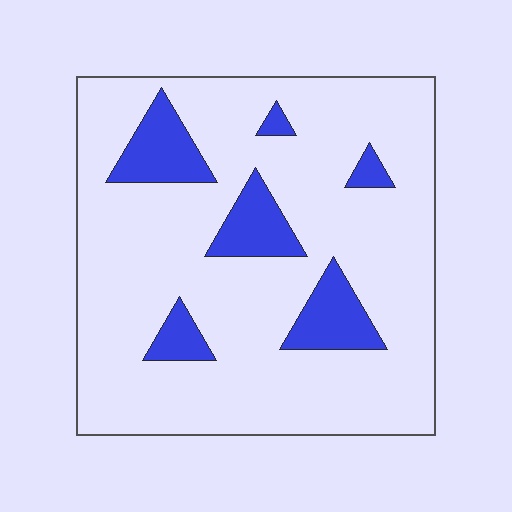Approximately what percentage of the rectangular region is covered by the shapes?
Approximately 15%.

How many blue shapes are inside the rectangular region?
6.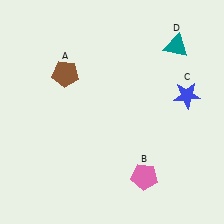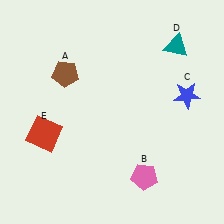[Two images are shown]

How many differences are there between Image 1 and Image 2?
There is 1 difference between the two images.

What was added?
A red square (E) was added in Image 2.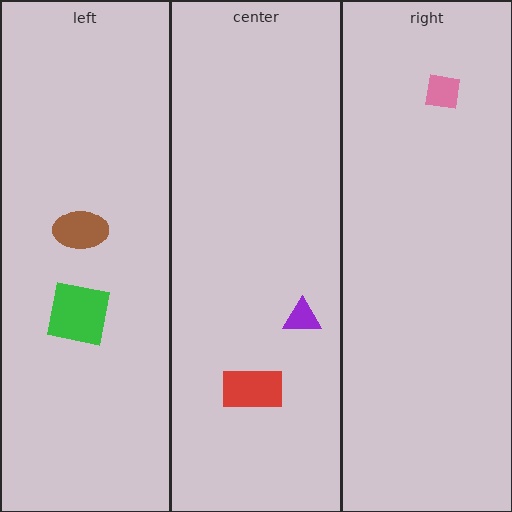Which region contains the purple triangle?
The center region.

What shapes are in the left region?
The green square, the brown ellipse.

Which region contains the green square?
The left region.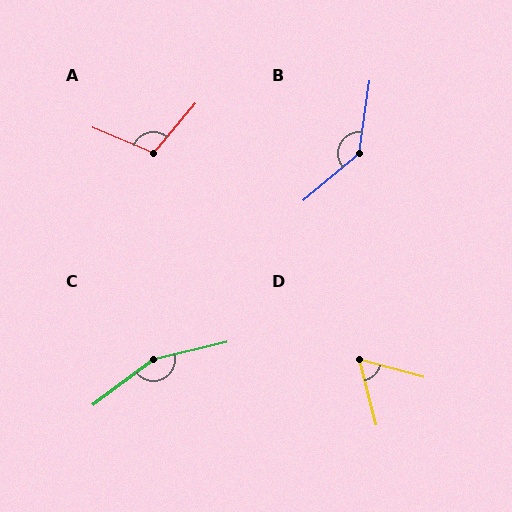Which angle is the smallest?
D, at approximately 61 degrees.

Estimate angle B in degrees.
Approximately 139 degrees.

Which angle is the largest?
C, at approximately 156 degrees.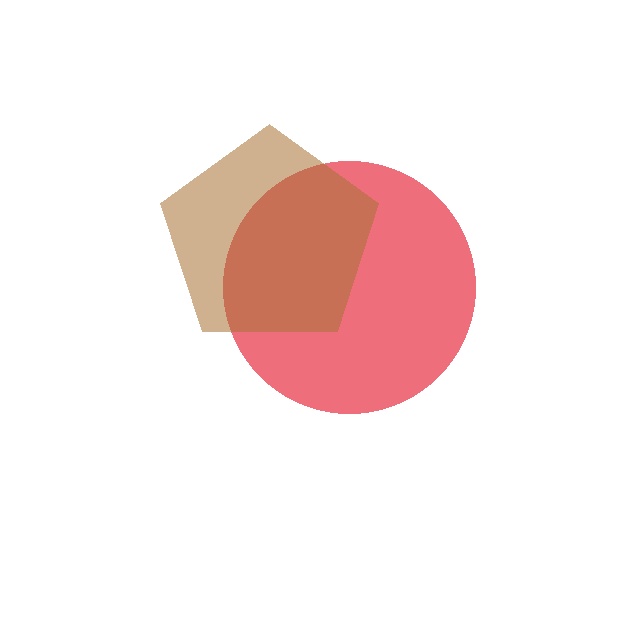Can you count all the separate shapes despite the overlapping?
Yes, there are 2 separate shapes.